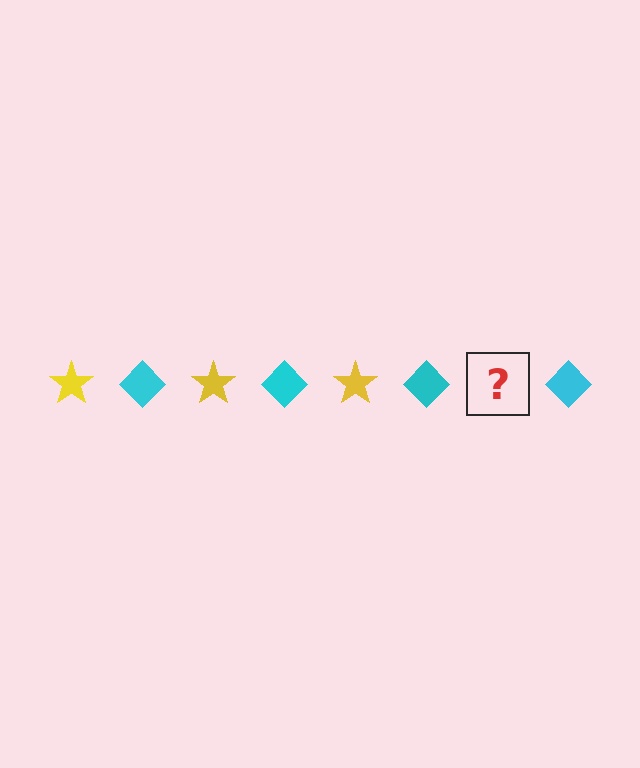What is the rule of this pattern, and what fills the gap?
The rule is that the pattern alternates between yellow star and cyan diamond. The gap should be filled with a yellow star.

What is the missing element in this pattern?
The missing element is a yellow star.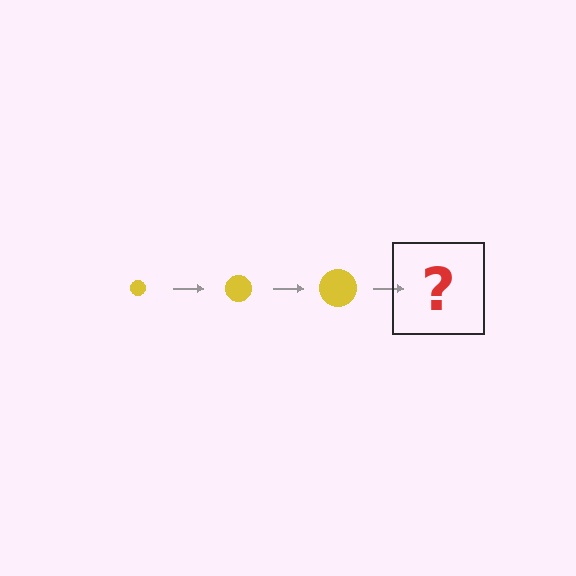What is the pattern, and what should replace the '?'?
The pattern is that the circle gets progressively larger each step. The '?' should be a yellow circle, larger than the previous one.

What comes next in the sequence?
The next element should be a yellow circle, larger than the previous one.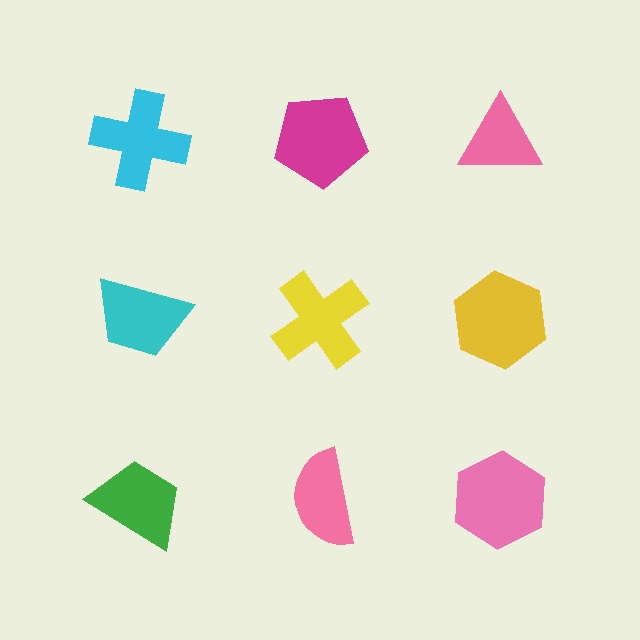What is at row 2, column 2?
A yellow cross.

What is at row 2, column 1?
A cyan trapezoid.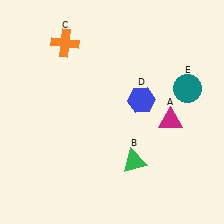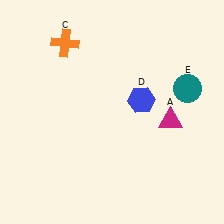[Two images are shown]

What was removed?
The green triangle (B) was removed in Image 2.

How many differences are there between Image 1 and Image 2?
There is 1 difference between the two images.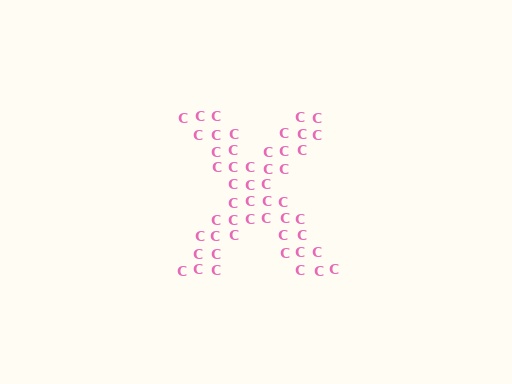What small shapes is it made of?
It is made of small letter C's.